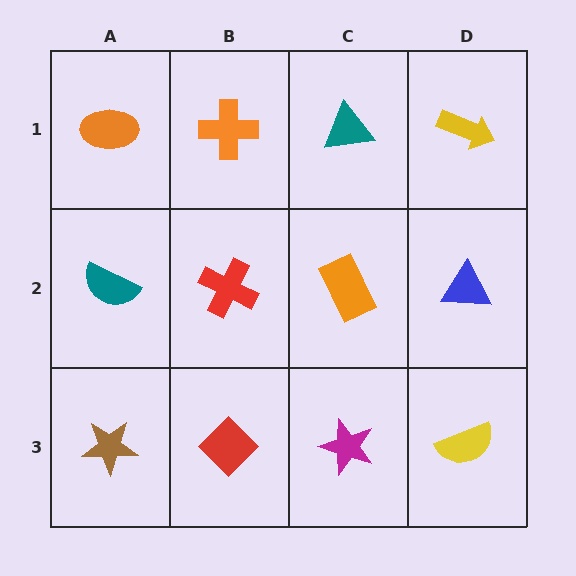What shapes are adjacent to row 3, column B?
A red cross (row 2, column B), a brown star (row 3, column A), a magenta star (row 3, column C).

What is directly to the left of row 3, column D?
A magenta star.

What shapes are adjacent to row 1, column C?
An orange rectangle (row 2, column C), an orange cross (row 1, column B), a yellow arrow (row 1, column D).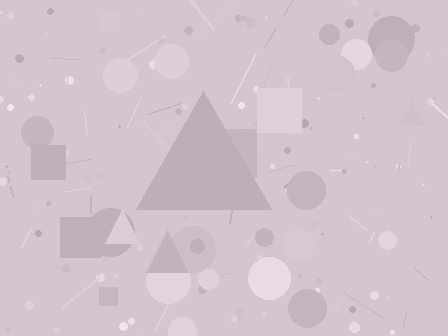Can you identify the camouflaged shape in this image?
The camouflaged shape is a triangle.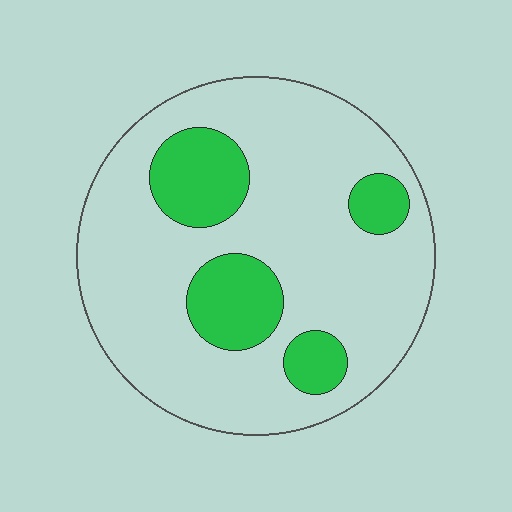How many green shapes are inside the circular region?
4.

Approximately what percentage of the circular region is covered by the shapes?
Approximately 20%.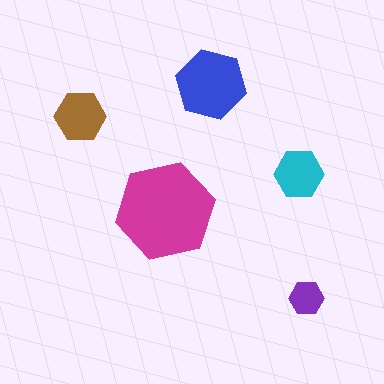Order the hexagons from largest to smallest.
the magenta one, the blue one, the brown one, the cyan one, the purple one.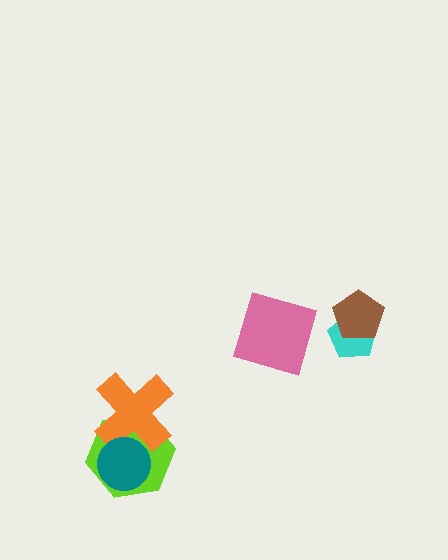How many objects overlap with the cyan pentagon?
1 object overlaps with the cyan pentagon.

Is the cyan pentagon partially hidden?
Yes, it is partially covered by another shape.